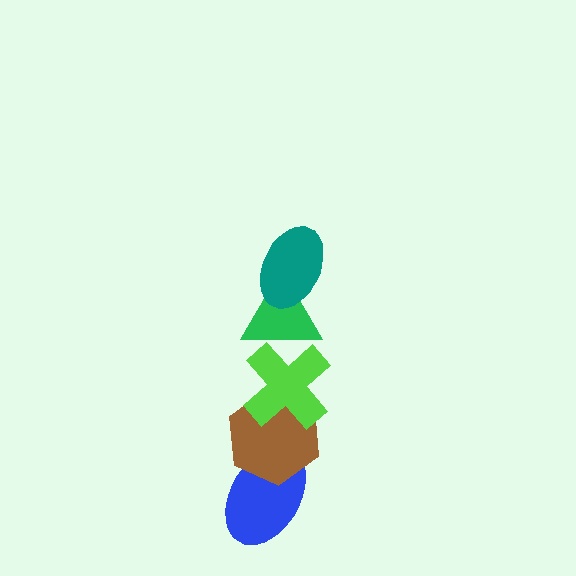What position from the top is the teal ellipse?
The teal ellipse is 1st from the top.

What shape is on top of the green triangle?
The teal ellipse is on top of the green triangle.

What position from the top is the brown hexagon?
The brown hexagon is 4th from the top.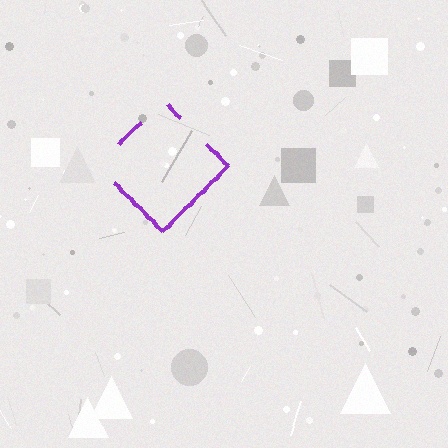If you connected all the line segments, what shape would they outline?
They would outline a diamond.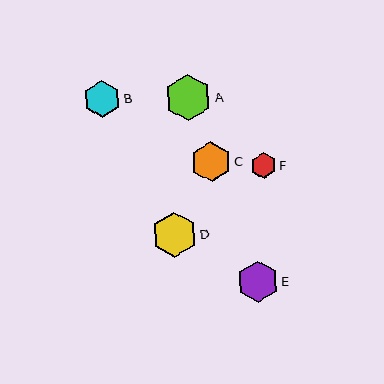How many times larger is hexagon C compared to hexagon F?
Hexagon C is approximately 1.6 times the size of hexagon F.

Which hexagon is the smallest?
Hexagon F is the smallest with a size of approximately 26 pixels.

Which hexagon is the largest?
Hexagon A is the largest with a size of approximately 47 pixels.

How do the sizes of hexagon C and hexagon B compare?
Hexagon C and hexagon B are approximately the same size.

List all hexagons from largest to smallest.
From largest to smallest: A, D, E, C, B, F.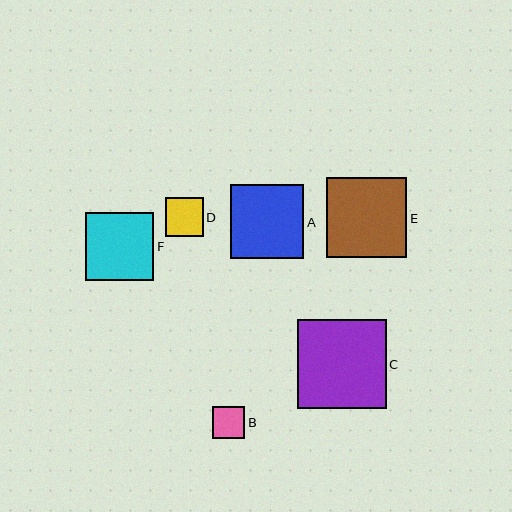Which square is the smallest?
Square B is the smallest with a size of approximately 32 pixels.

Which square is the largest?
Square C is the largest with a size of approximately 89 pixels.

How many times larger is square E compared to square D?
Square E is approximately 2.1 times the size of square D.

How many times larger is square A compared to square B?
Square A is approximately 2.3 times the size of square B.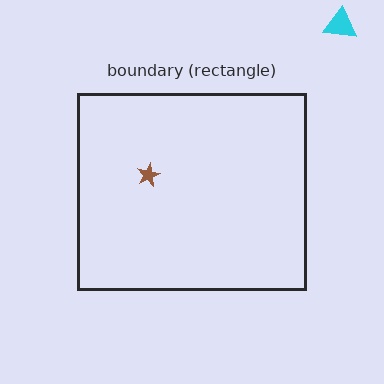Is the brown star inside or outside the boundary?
Inside.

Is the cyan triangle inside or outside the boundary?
Outside.